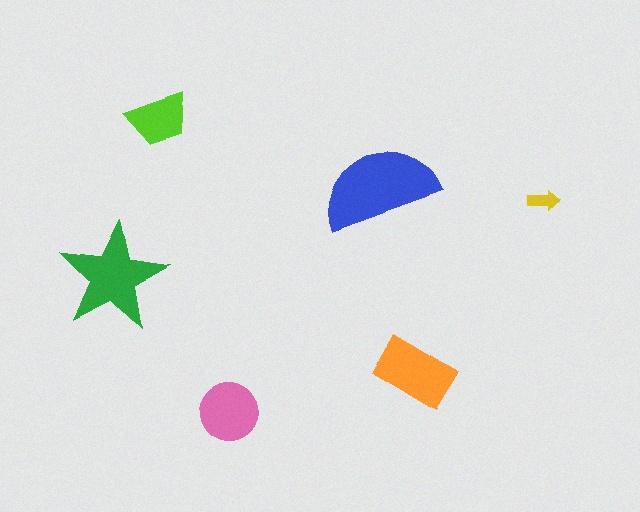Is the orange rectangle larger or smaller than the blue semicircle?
Smaller.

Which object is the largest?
The blue semicircle.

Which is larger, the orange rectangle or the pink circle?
The orange rectangle.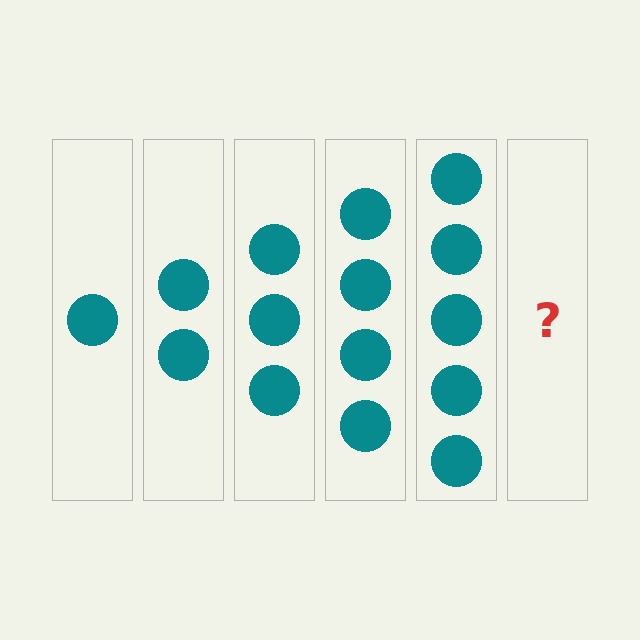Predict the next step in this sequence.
The next step is 6 circles.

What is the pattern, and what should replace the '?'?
The pattern is that each step adds one more circle. The '?' should be 6 circles.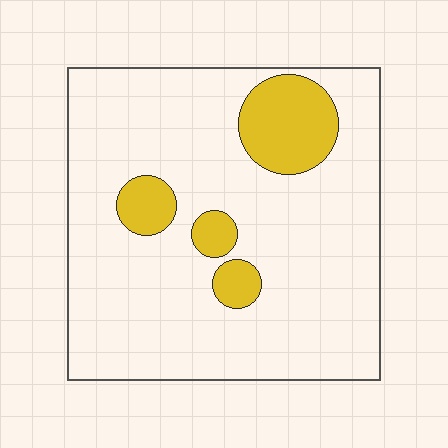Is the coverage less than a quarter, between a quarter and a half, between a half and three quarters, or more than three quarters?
Less than a quarter.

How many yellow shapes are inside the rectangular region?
4.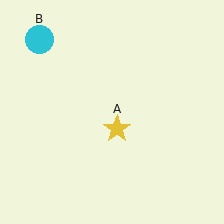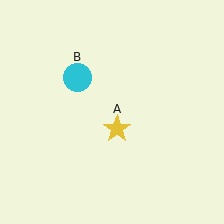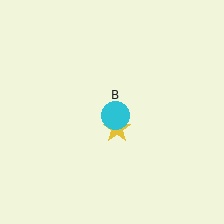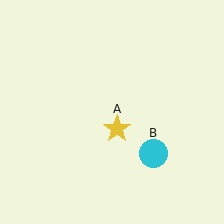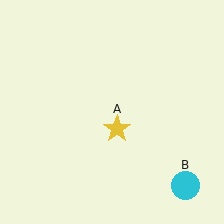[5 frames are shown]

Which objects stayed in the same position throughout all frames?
Yellow star (object A) remained stationary.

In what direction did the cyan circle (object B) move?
The cyan circle (object B) moved down and to the right.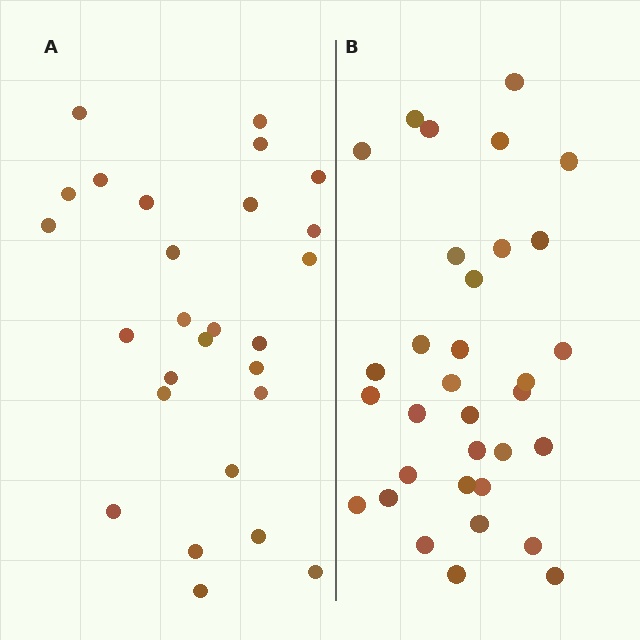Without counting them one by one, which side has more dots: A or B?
Region B (the right region) has more dots.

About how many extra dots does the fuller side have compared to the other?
Region B has about 6 more dots than region A.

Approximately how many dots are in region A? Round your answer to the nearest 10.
About 30 dots. (The exact count is 27, which rounds to 30.)